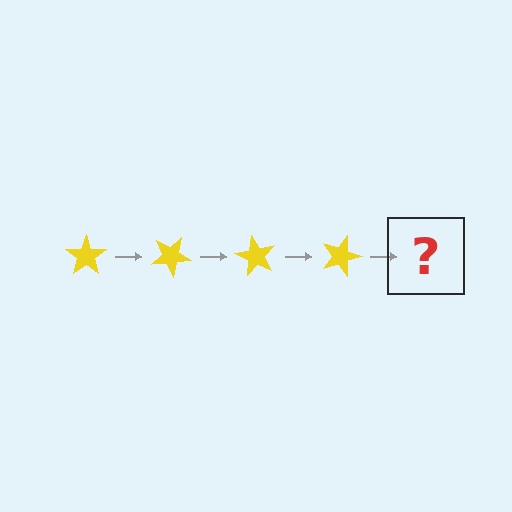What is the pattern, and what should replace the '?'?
The pattern is that the star rotates 30 degrees each step. The '?' should be a yellow star rotated 120 degrees.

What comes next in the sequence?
The next element should be a yellow star rotated 120 degrees.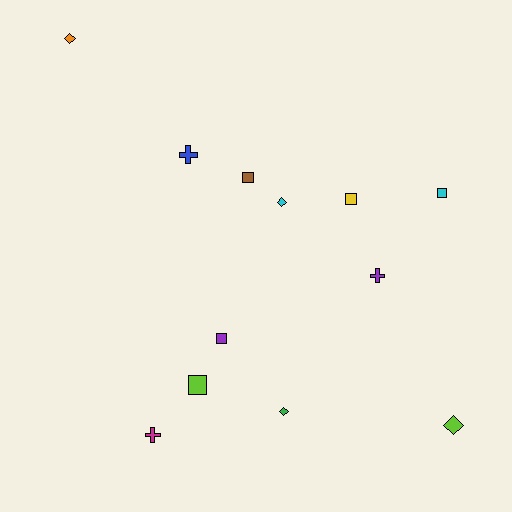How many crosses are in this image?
There are 3 crosses.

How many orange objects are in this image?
There is 1 orange object.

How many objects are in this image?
There are 12 objects.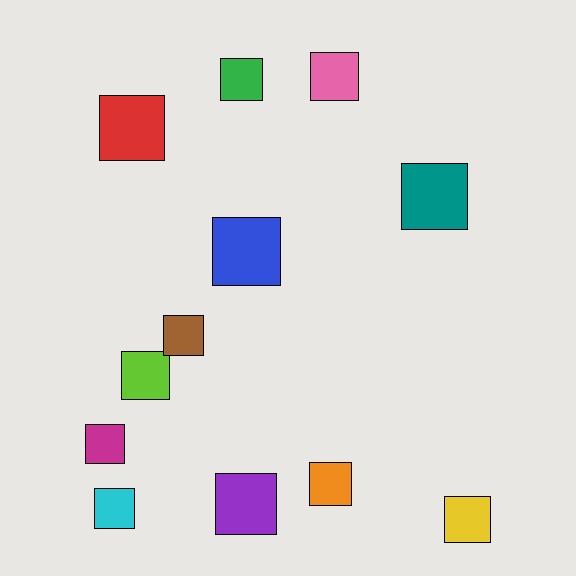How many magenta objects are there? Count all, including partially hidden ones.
There is 1 magenta object.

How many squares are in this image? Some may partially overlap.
There are 12 squares.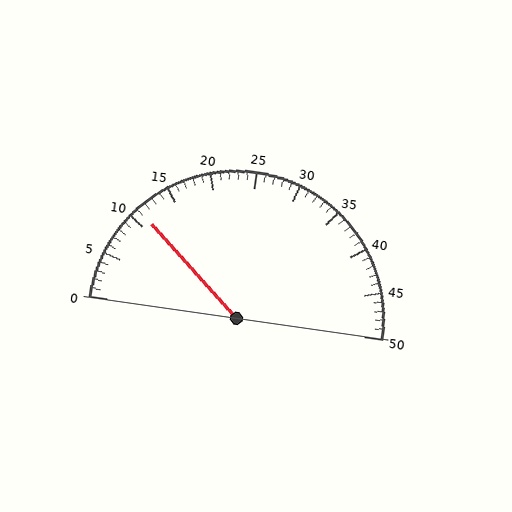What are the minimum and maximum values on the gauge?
The gauge ranges from 0 to 50.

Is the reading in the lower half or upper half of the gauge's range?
The reading is in the lower half of the range (0 to 50).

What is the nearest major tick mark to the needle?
The nearest major tick mark is 10.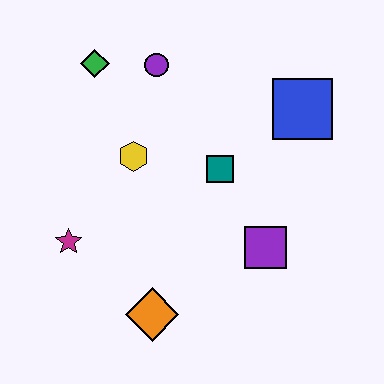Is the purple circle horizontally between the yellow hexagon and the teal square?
Yes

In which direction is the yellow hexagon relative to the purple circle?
The yellow hexagon is below the purple circle.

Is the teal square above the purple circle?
No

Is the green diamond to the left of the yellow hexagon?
Yes